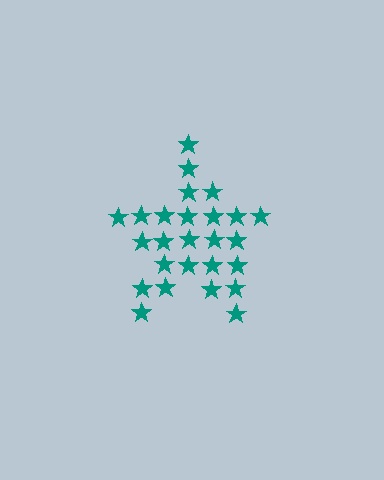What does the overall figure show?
The overall figure shows a star.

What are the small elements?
The small elements are stars.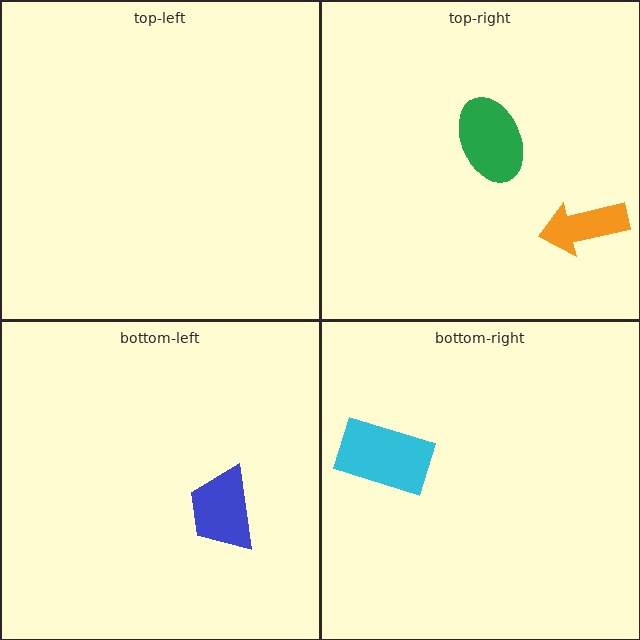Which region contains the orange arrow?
The top-right region.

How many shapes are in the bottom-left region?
1.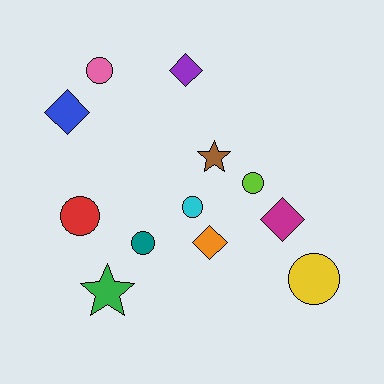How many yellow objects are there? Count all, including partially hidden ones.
There is 1 yellow object.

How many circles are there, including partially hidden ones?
There are 6 circles.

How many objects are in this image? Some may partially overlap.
There are 12 objects.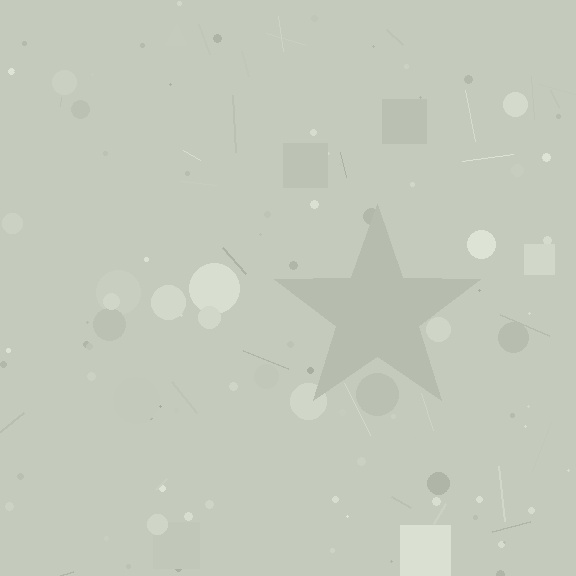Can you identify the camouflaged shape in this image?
The camouflaged shape is a star.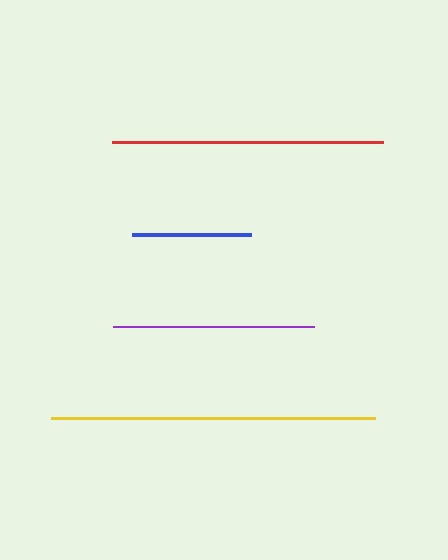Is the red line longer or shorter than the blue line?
The red line is longer than the blue line.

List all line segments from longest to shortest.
From longest to shortest: yellow, red, purple, blue.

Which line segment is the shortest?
The blue line is the shortest at approximately 119 pixels.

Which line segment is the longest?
The yellow line is the longest at approximately 324 pixels.